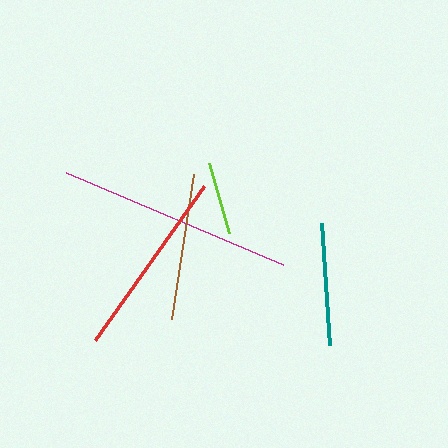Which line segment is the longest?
The magenta line is the longest at approximately 236 pixels.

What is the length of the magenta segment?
The magenta segment is approximately 236 pixels long.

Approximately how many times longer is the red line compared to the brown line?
The red line is approximately 1.3 times the length of the brown line.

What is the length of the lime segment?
The lime segment is approximately 73 pixels long.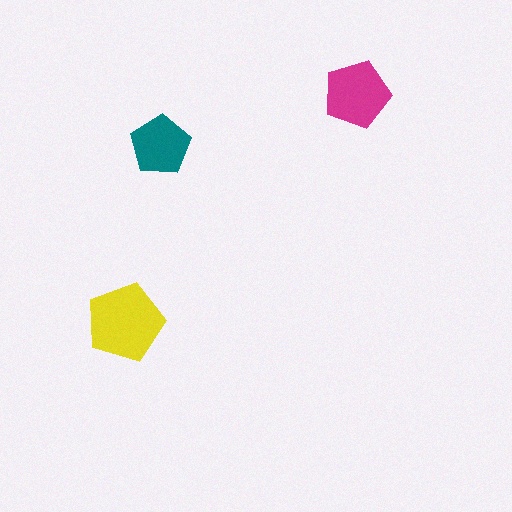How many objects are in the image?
There are 3 objects in the image.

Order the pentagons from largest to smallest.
the yellow one, the magenta one, the teal one.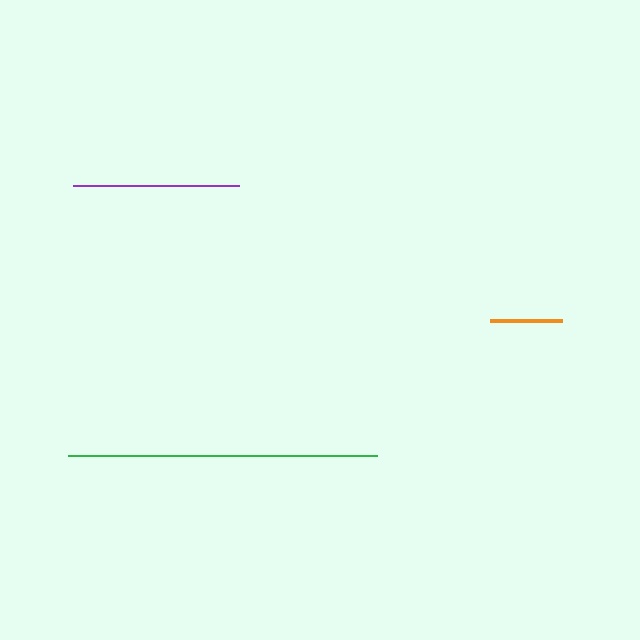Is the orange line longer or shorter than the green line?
The green line is longer than the orange line.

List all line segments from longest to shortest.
From longest to shortest: green, purple, orange.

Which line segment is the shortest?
The orange line is the shortest at approximately 71 pixels.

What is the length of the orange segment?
The orange segment is approximately 71 pixels long.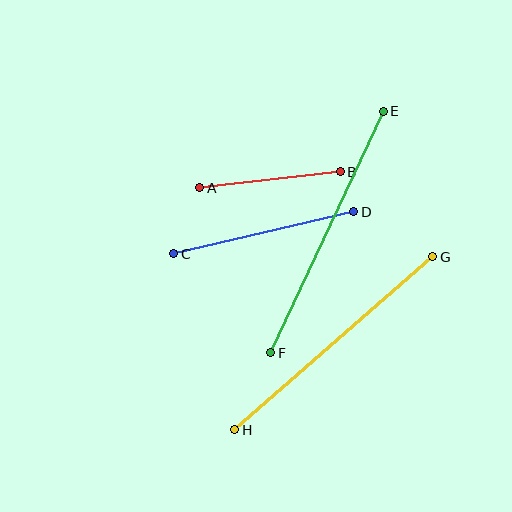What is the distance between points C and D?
The distance is approximately 185 pixels.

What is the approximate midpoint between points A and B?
The midpoint is at approximately (270, 180) pixels.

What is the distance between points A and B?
The distance is approximately 142 pixels.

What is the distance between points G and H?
The distance is approximately 263 pixels.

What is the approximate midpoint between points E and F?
The midpoint is at approximately (327, 232) pixels.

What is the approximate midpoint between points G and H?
The midpoint is at approximately (334, 343) pixels.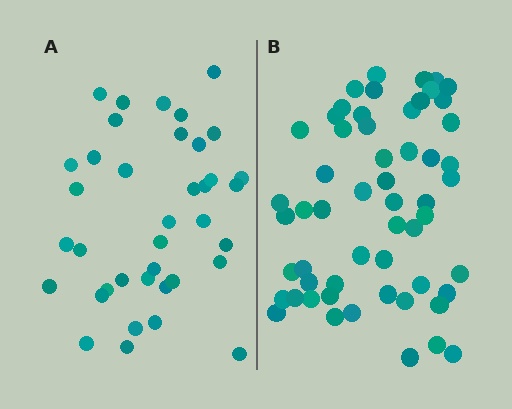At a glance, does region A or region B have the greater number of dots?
Region B (the right region) has more dots.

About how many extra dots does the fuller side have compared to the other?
Region B has approximately 20 more dots than region A.